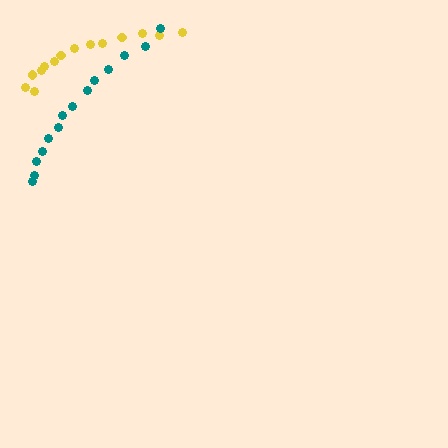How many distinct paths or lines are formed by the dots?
There are 2 distinct paths.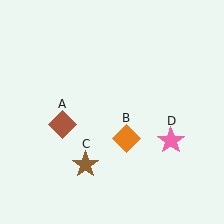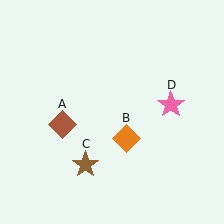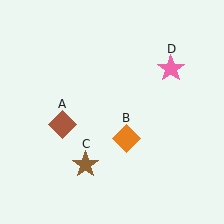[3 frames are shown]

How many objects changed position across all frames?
1 object changed position: pink star (object D).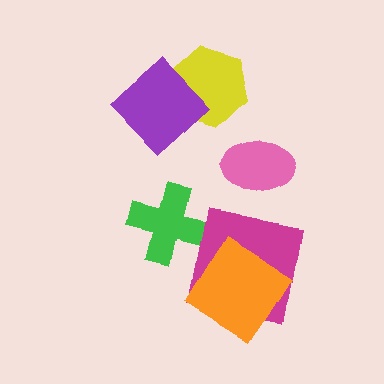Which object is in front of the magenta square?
The orange diamond is in front of the magenta square.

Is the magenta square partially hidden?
Yes, it is partially covered by another shape.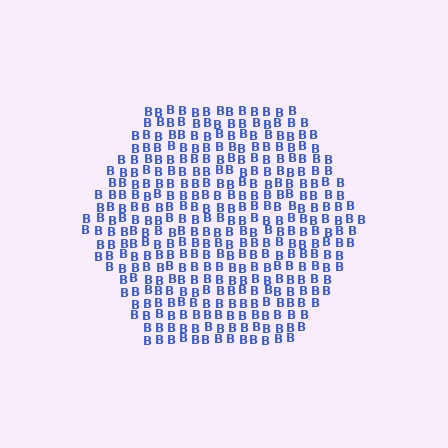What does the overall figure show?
The overall figure shows a hexagon.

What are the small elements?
The small elements are letter B's.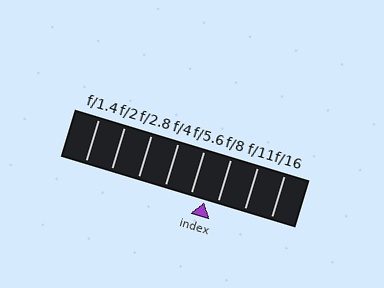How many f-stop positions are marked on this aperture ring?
There are 8 f-stop positions marked.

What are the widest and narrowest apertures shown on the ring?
The widest aperture shown is f/1.4 and the narrowest is f/16.